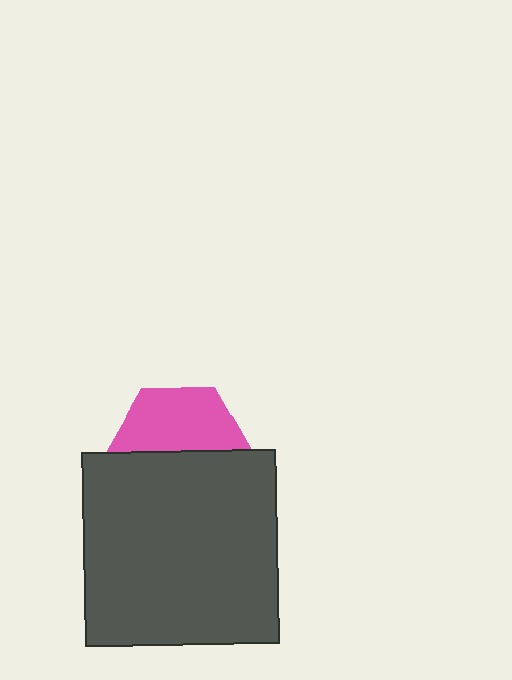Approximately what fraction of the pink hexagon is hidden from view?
Roughly 50% of the pink hexagon is hidden behind the dark gray square.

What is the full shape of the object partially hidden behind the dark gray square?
The partially hidden object is a pink hexagon.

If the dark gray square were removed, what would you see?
You would see the complete pink hexagon.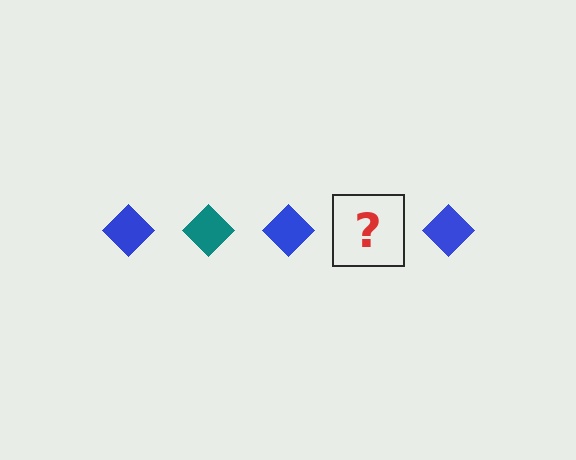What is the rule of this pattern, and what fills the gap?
The rule is that the pattern cycles through blue, teal diamonds. The gap should be filled with a teal diamond.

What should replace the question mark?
The question mark should be replaced with a teal diamond.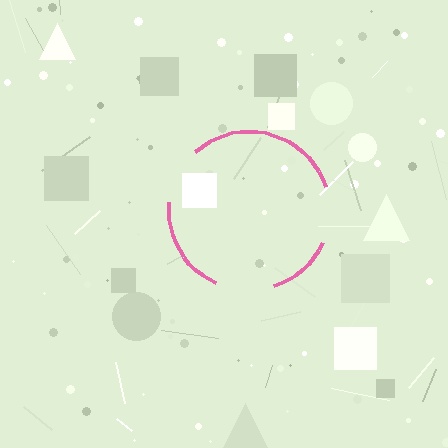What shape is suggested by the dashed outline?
The dashed outline suggests a circle.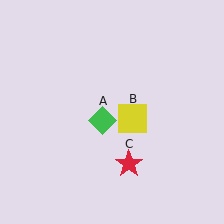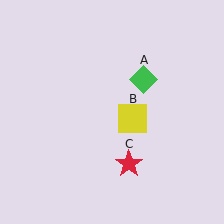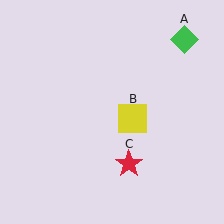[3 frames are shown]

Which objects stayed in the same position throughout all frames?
Yellow square (object B) and red star (object C) remained stationary.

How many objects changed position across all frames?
1 object changed position: green diamond (object A).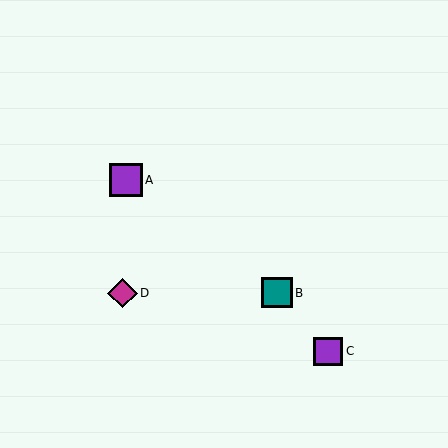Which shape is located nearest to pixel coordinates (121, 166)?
The purple square (labeled A) at (126, 180) is nearest to that location.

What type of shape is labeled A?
Shape A is a purple square.